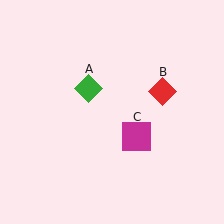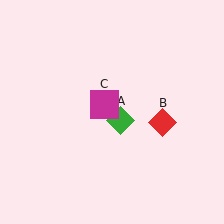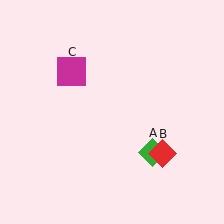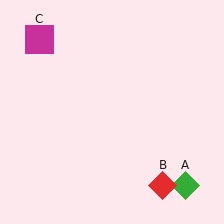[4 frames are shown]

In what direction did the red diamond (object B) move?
The red diamond (object B) moved down.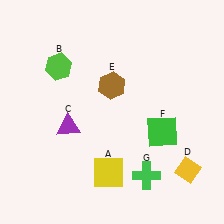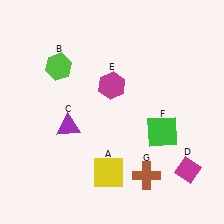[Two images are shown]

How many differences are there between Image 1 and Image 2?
There are 3 differences between the two images.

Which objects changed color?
D changed from yellow to magenta. E changed from brown to magenta. G changed from green to brown.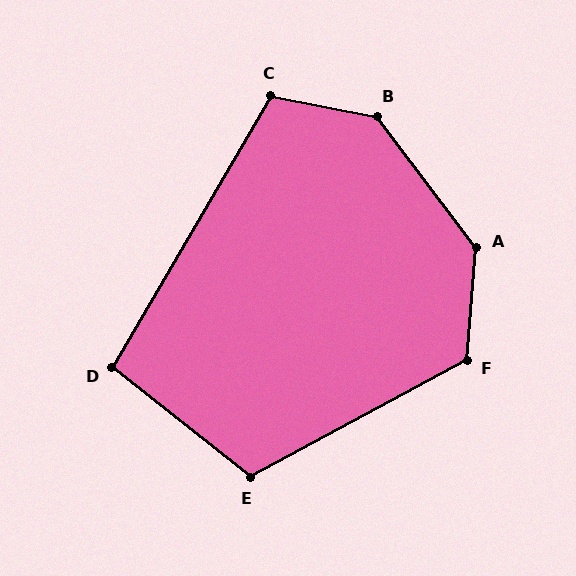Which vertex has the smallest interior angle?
D, at approximately 98 degrees.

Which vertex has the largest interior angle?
B, at approximately 139 degrees.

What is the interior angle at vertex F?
Approximately 123 degrees (obtuse).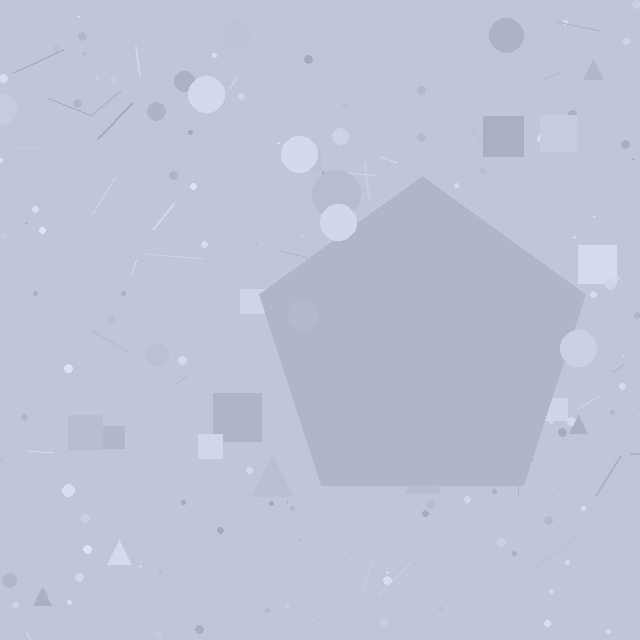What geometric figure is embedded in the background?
A pentagon is embedded in the background.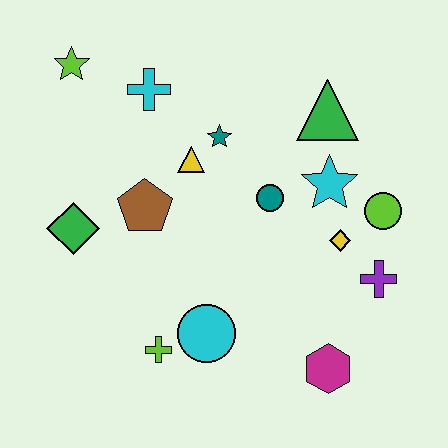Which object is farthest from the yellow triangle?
The magenta hexagon is farthest from the yellow triangle.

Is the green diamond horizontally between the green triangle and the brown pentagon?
No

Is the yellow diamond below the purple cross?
No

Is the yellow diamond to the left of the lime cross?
No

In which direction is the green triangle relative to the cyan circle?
The green triangle is above the cyan circle.